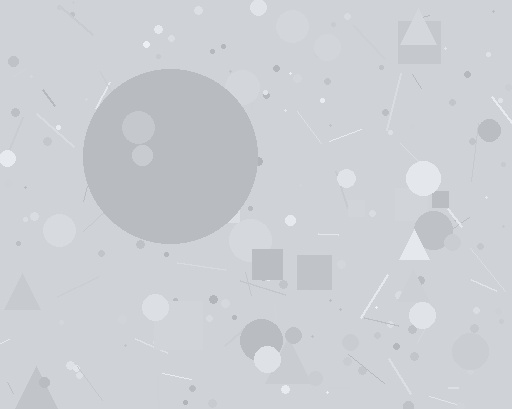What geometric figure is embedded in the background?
A circle is embedded in the background.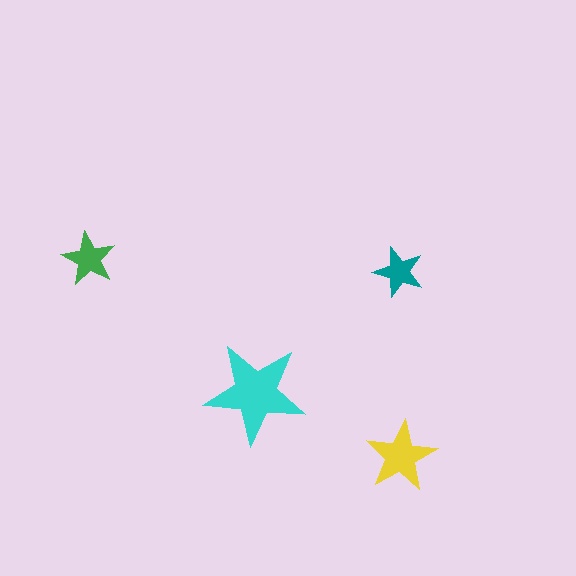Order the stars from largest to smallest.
the cyan one, the yellow one, the green one, the teal one.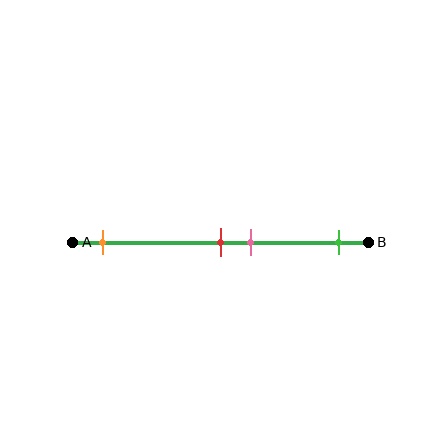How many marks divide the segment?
There are 4 marks dividing the segment.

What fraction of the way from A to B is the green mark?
The green mark is approximately 90% (0.9) of the way from A to B.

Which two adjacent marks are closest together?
The red and pink marks are the closest adjacent pair.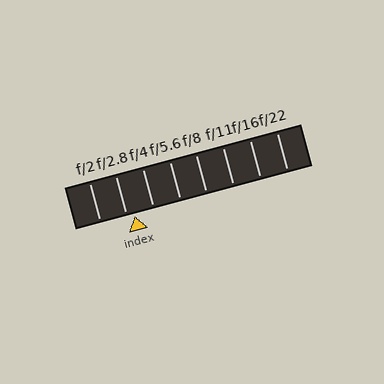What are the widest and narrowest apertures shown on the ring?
The widest aperture shown is f/2 and the narrowest is f/22.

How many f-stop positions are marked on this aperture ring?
There are 8 f-stop positions marked.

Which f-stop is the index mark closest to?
The index mark is closest to f/2.8.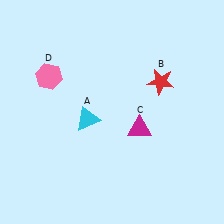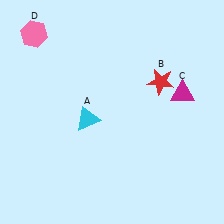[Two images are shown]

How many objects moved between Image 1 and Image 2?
2 objects moved between the two images.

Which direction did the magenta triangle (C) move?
The magenta triangle (C) moved right.